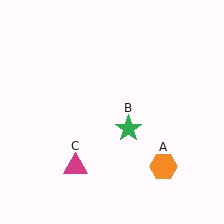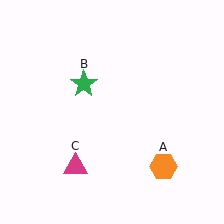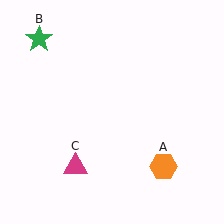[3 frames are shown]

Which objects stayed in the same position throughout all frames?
Orange hexagon (object A) and magenta triangle (object C) remained stationary.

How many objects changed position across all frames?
1 object changed position: green star (object B).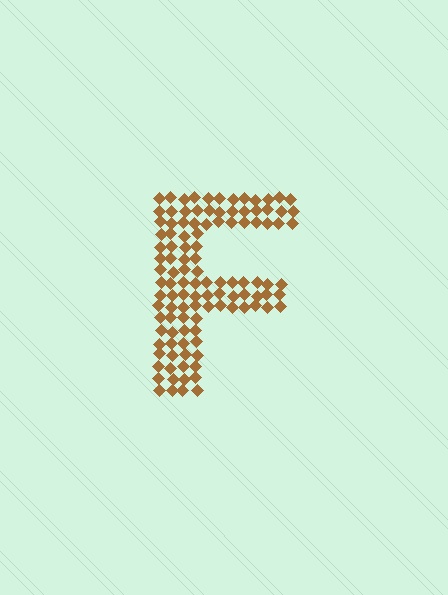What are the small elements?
The small elements are diamonds.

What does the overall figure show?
The overall figure shows the letter F.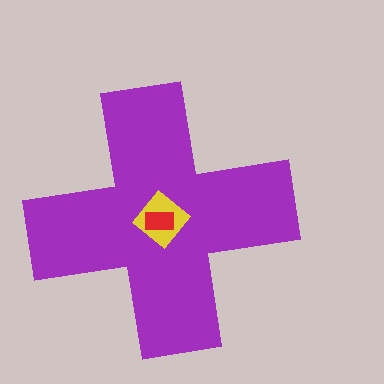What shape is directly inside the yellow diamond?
The red rectangle.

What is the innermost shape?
The red rectangle.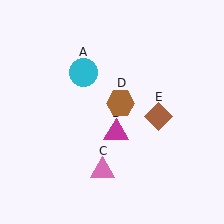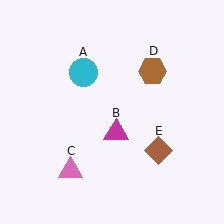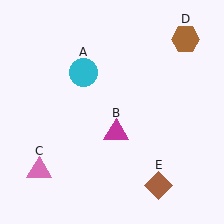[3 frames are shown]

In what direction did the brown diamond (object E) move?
The brown diamond (object E) moved down.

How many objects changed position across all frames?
3 objects changed position: pink triangle (object C), brown hexagon (object D), brown diamond (object E).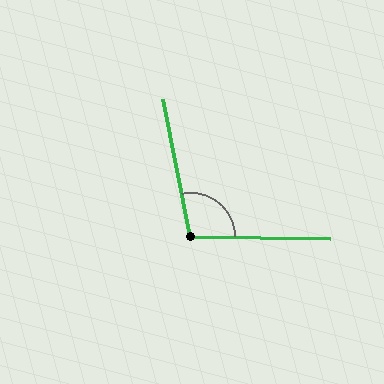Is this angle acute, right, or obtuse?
It is obtuse.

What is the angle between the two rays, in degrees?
Approximately 102 degrees.